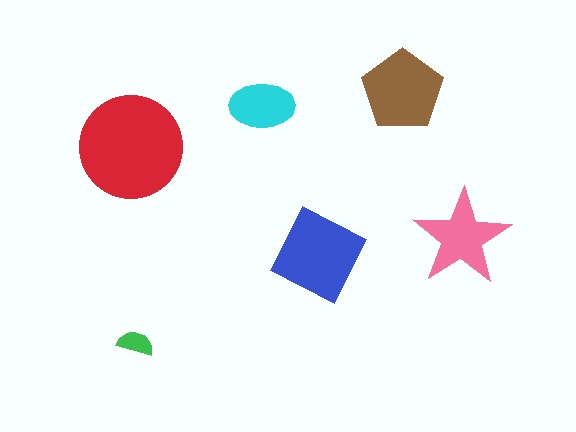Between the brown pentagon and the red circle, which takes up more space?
The red circle.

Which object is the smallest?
The green semicircle.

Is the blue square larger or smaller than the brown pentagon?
Larger.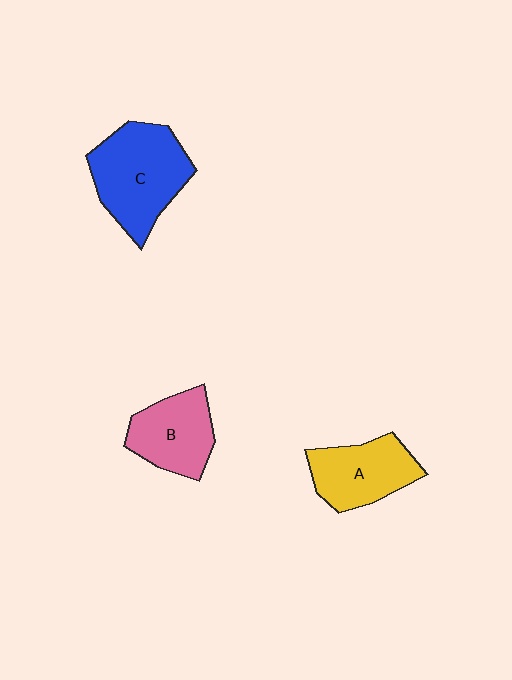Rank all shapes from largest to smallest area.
From largest to smallest: C (blue), A (yellow), B (pink).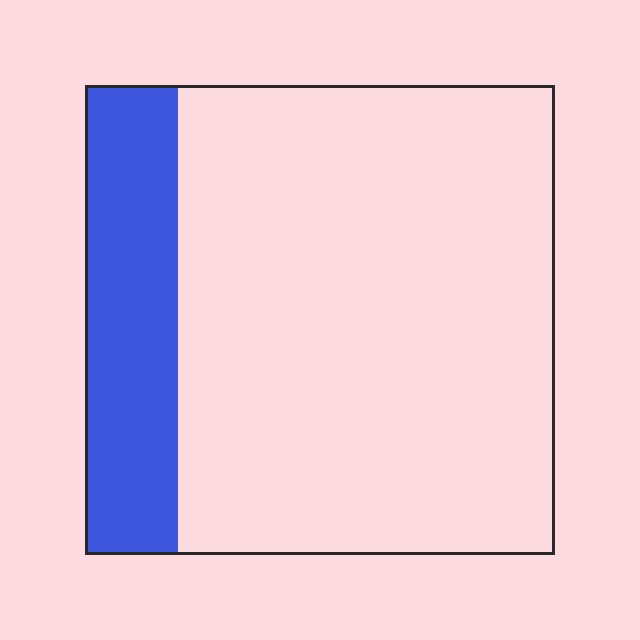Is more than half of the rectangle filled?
No.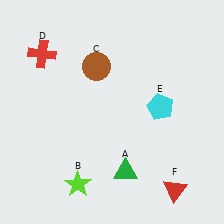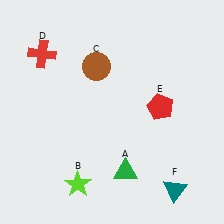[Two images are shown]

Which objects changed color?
E changed from cyan to red. F changed from red to teal.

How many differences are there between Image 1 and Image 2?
There are 2 differences between the two images.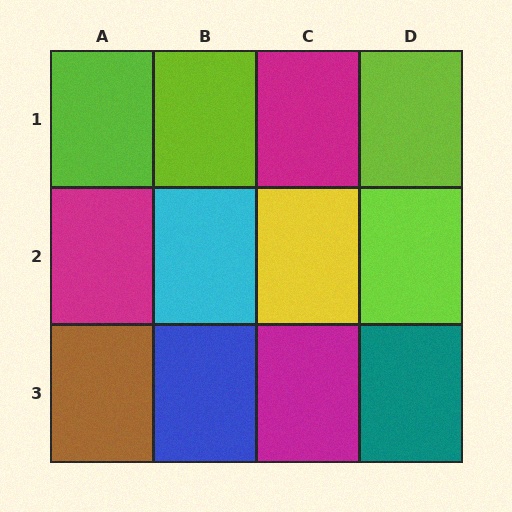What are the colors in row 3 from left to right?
Brown, blue, magenta, teal.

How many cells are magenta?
3 cells are magenta.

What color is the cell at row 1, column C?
Magenta.